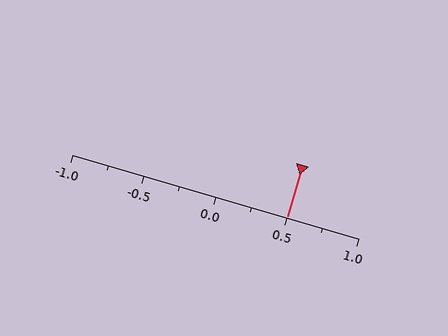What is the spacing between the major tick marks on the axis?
The major ticks are spaced 0.5 apart.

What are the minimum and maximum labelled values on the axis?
The axis runs from -1.0 to 1.0.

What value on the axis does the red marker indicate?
The marker indicates approximately 0.5.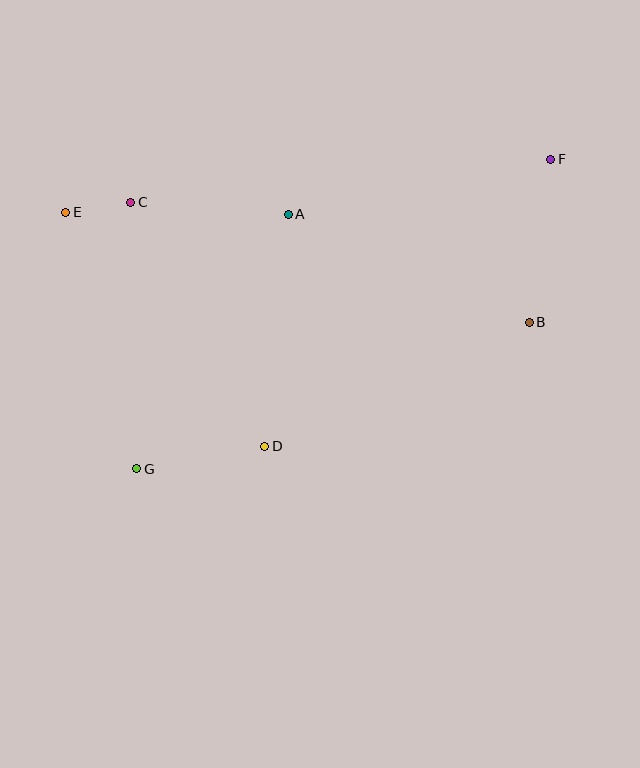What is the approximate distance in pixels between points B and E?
The distance between B and E is approximately 477 pixels.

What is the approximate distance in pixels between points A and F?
The distance between A and F is approximately 268 pixels.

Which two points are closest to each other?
Points C and E are closest to each other.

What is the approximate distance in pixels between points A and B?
The distance between A and B is approximately 264 pixels.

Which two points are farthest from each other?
Points F and G are farthest from each other.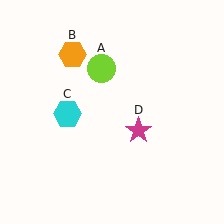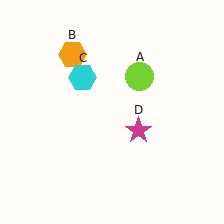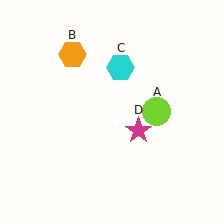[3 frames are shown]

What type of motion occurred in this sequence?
The lime circle (object A), cyan hexagon (object C) rotated clockwise around the center of the scene.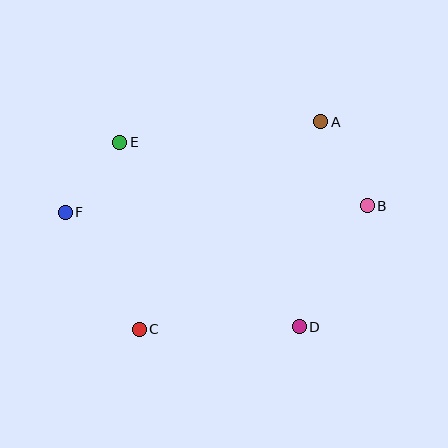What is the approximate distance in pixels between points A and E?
The distance between A and E is approximately 202 pixels.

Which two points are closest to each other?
Points E and F are closest to each other.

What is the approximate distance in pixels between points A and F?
The distance between A and F is approximately 271 pixels.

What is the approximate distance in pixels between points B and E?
The distance between B and E is approximately 255 pixels.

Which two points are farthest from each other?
Points B and F are farthest from each other.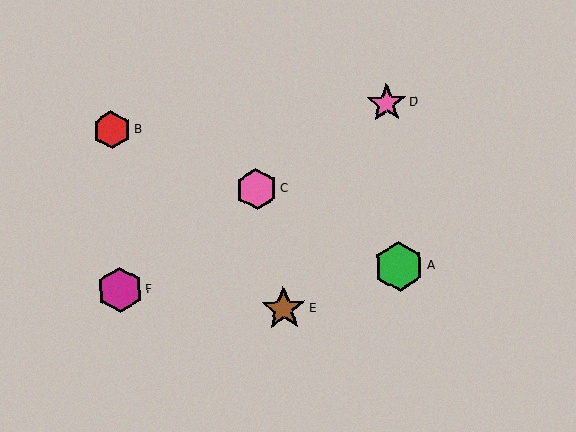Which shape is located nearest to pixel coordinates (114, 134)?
The red hexagon (labeled B) at (112, 130) is nearest to that location.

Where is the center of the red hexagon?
The center of the red hexagon is at (112, 130).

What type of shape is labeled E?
Shape E is a brown star.